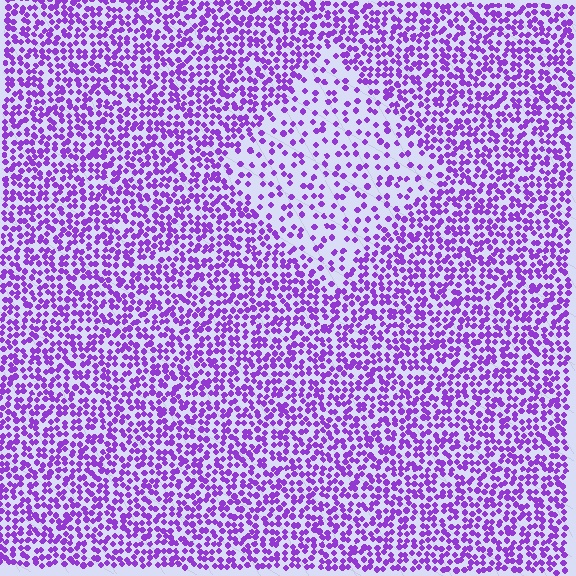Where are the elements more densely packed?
The elements are more densely packed outside the diamond boundary.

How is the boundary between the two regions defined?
The boundary is defined by a change in element density (approximately 2.2x ratio). All elements are the same color, size, and shape.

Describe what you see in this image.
The image contains small purple elements arranged at two different densities. A diamond-shaped region is visible where the elements are less densely packed than the surrounding area.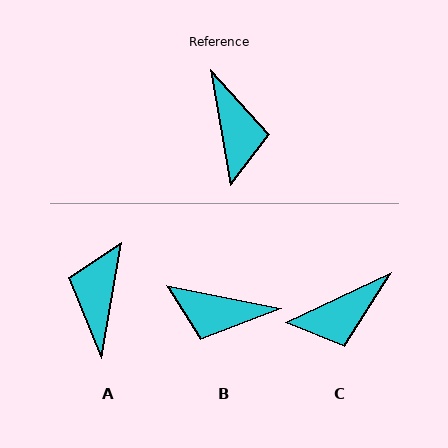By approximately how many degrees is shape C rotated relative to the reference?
Approximately 75 degrees clockwise.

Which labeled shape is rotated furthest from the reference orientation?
A, about 160 degrees away.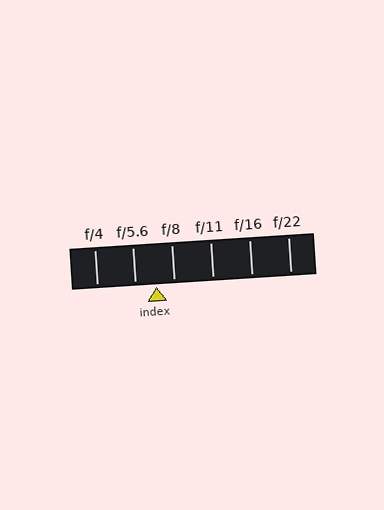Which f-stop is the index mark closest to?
The index mark is closest to f/8.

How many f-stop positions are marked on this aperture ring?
There are 6 f-stop positions marked.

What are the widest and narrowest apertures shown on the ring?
The widest aperture shown is f/4 and the narrowest is f/22.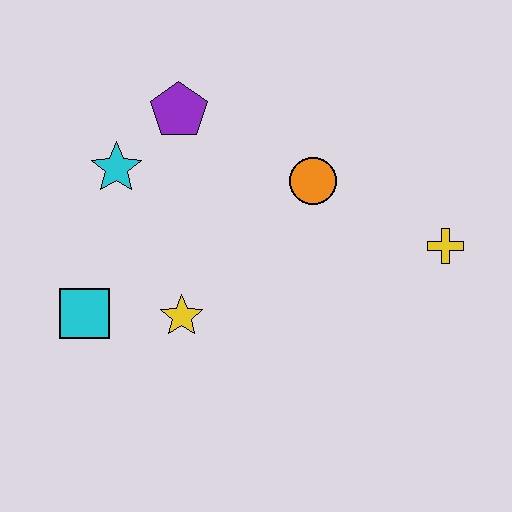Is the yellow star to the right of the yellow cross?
No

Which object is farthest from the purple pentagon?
The yellow cross is farthest from the purple pentagon.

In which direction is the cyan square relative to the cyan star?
The cyan square is below the cyan star.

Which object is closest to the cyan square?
The yellow star is closest to the cyan square.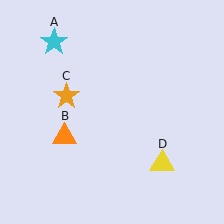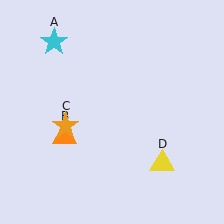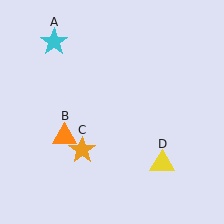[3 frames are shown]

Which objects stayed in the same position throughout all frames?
Cyan star (object A) and orange triangle (object B) and yellow triangle (object D) remained stationary.